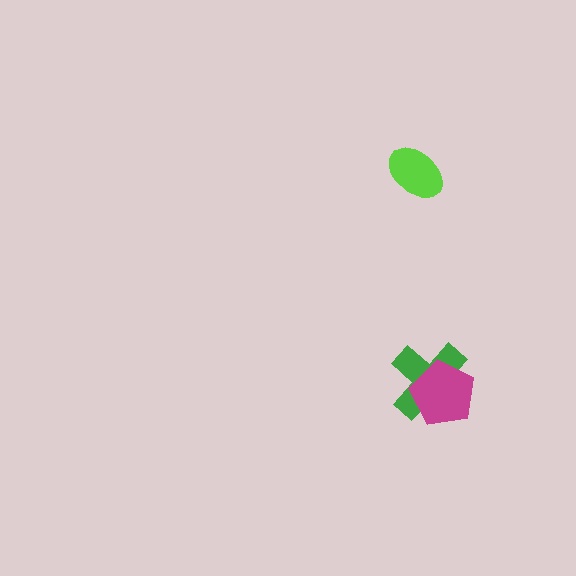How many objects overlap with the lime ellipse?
0 objects overlap with the lime ellipse.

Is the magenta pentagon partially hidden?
No, no other shape covers it.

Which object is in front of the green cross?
The magenta pentagon is in front of the green cross.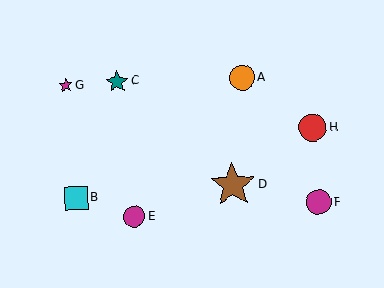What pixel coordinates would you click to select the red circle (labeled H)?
Click at (313, 127) to select the red circle H.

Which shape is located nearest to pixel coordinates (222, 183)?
The brown star (labeled D) at (233, 185) is nearest to that location.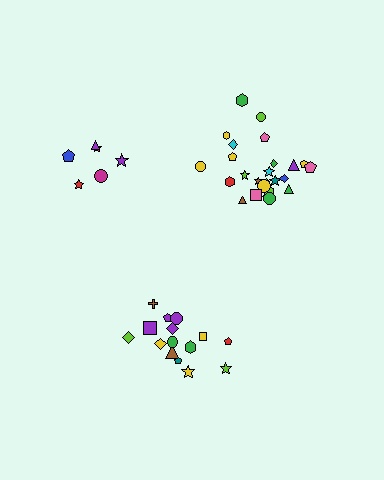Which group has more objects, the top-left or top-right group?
The top-right group.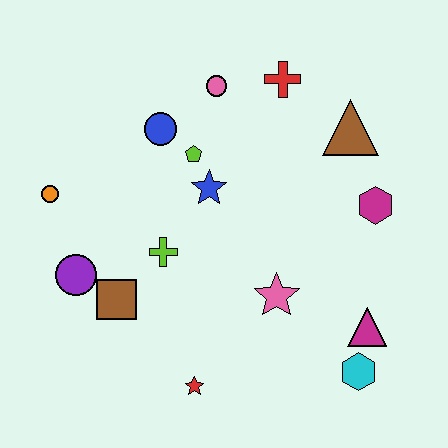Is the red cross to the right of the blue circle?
Yes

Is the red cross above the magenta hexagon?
Yes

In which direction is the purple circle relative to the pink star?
The purple circle is to the left of the pink star.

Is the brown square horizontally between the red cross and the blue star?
No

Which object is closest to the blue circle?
The lime pentagon is closest to the blue circle.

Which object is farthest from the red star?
The red cross is farthest from the red star.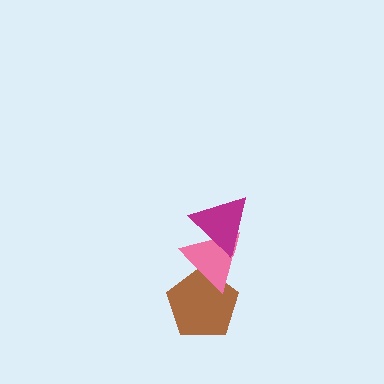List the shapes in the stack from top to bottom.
From top to bottom: the magenta triangle, the pink triangle, the brown pentagon.